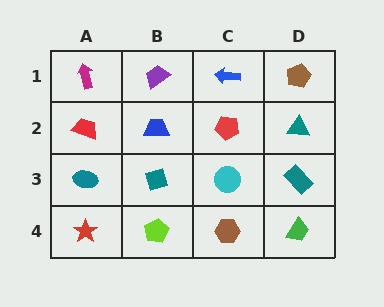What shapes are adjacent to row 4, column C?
A cyan circle (row 3, column C), a lime pentagon (row 4, column B), a green trapezoid (row 4, column D).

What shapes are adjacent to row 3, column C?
A red pentagon (row 2, column C), a brown hexagon (row 4, column C), a teal diamond (row 3, column B), a teal rectangle (row 3, column D).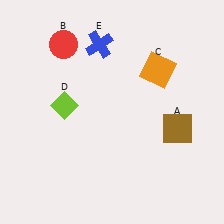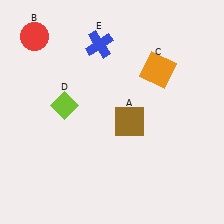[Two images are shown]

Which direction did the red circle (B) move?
The red circle (B) moved left.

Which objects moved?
The objects that moved are: the brown square (A), the red circle (B).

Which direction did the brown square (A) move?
The brown square (A) moved left.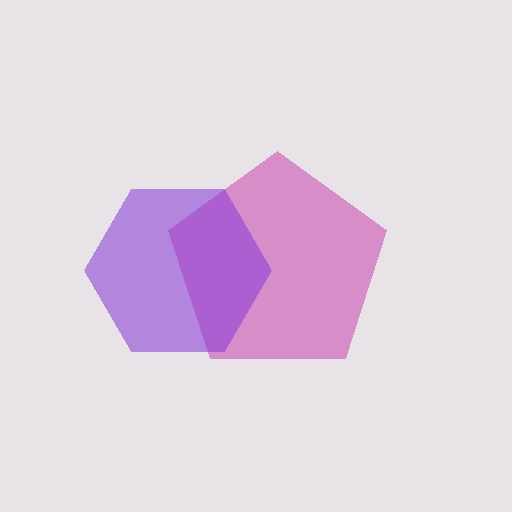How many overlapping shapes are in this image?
There are 2 overlapping shapes in the image.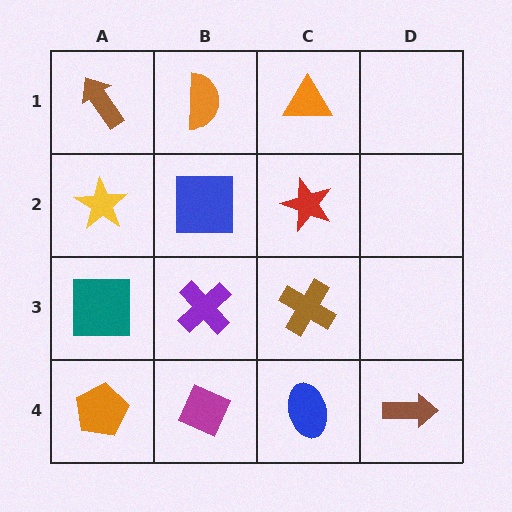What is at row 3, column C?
A brown cross.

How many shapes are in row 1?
3 shapes.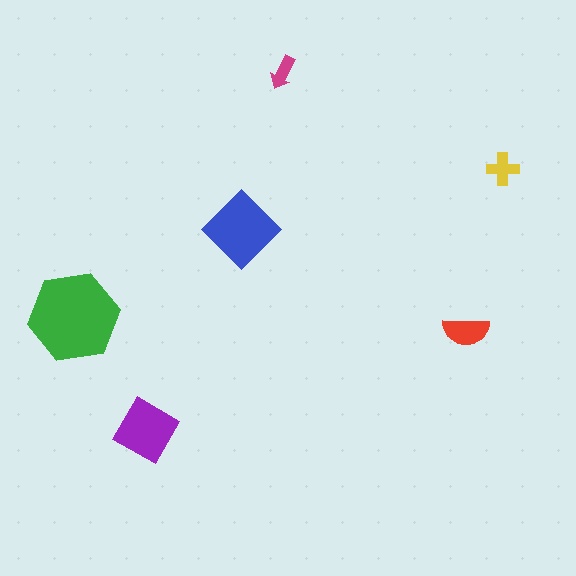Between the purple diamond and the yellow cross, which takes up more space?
The purple diamond.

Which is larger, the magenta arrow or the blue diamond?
The blue diamond.